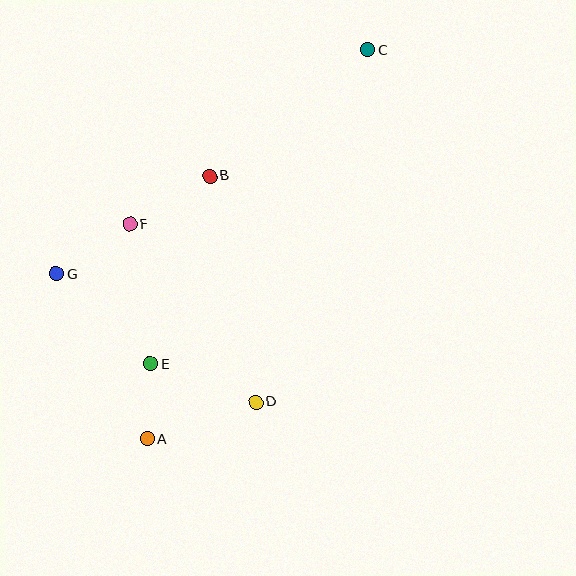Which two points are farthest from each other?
Points A and C are farthest from each other.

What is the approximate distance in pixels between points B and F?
The distance between B and F is approximately 94 pixels.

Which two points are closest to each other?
Points A and E are closest to each other.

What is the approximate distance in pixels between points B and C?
The distance between B and C is approximately 202 pixels.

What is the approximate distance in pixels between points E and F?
The distance between E and F is approximately 141 pixels.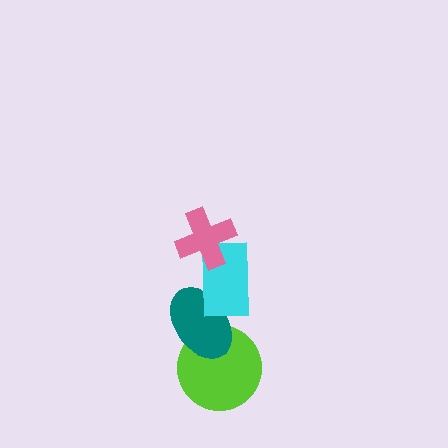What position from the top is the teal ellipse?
The teal ellipse is 3rd from the top.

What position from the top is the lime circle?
The lime circle is 4th from the top.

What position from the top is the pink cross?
The pink cross is 1st from the top.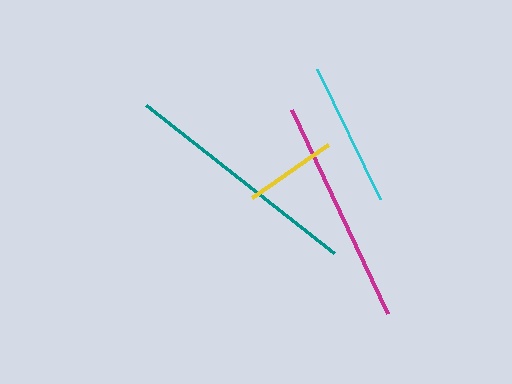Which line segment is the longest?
The teal line is the longest at approximately 240 pixels.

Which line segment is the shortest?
The yellow line is the shortest at approximately 93 pixels.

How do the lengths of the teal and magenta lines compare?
The teal and magenta lines are approximately the same length.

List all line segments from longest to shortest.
From longest to shortest: teal, magenta, cyan, yellow.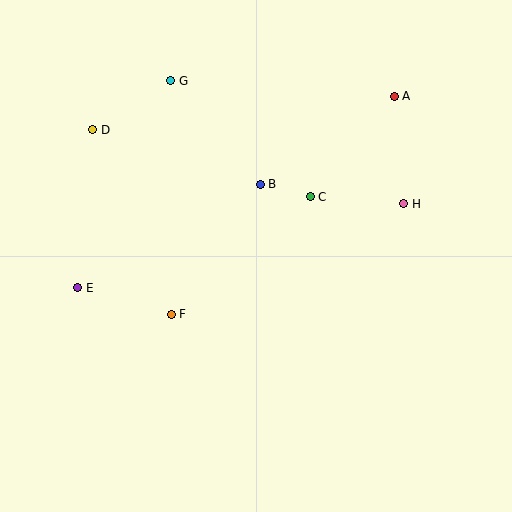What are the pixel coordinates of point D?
Point D is at (93, 130).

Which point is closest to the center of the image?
Point B at (260, 184) is closest to the center.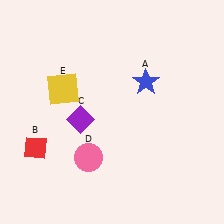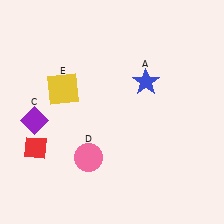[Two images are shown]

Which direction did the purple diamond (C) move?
The purple diamond (C) moved left.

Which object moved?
The purple diamond (C) moved left.